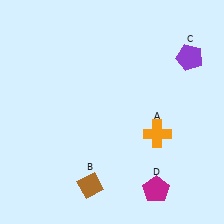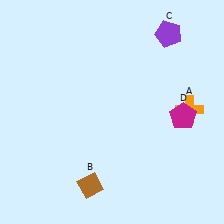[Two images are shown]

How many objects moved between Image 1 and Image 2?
3 objects moved between the two images.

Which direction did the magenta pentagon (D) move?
The magenta pentagon (D) moved up.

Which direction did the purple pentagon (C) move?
The purple pentagon (C) moved up.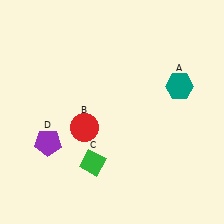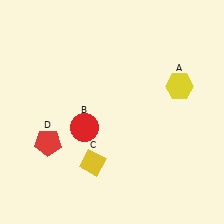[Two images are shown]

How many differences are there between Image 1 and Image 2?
There are 3 differences between the two images.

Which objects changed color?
A changed from teal to yellow. C changed from green to yellow. D changed from purple to red.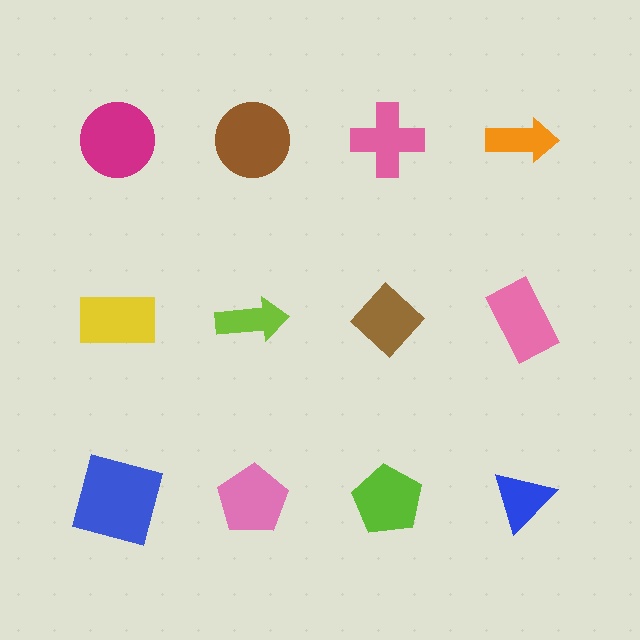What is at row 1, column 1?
A magenta circle.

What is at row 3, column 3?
A lime pentagon.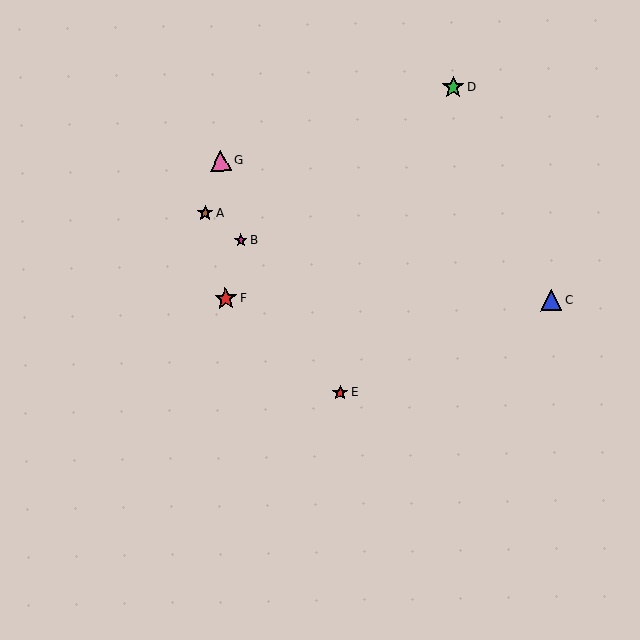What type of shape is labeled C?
Shape C is a blue triangle.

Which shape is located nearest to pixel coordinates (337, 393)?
The red star (labeled E) at (340, 392) is nearest to that location.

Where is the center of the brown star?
The center of the brown star is at (205, 213).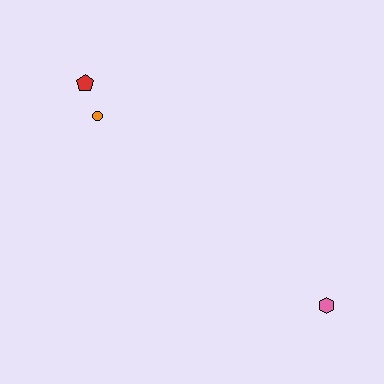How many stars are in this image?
There are no stars.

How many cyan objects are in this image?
There are no cyan objects.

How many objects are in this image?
There are 3 objects.